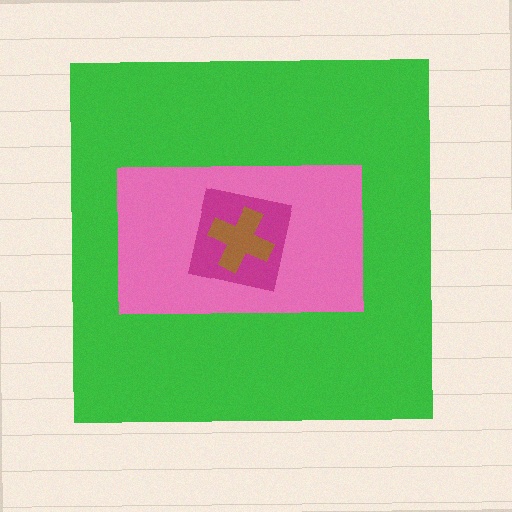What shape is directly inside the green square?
The pink rectangle.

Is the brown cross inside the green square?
Yes.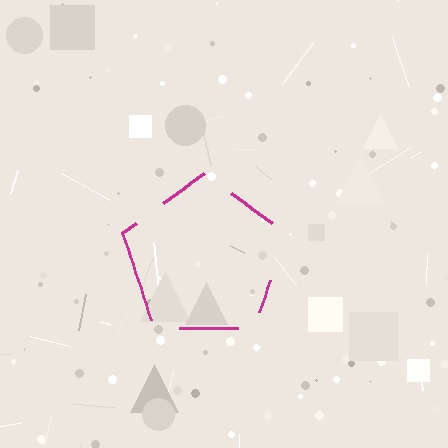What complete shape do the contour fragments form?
The contour fragments form a pentagon.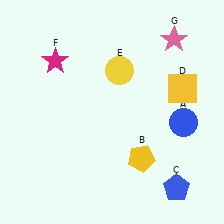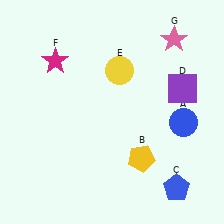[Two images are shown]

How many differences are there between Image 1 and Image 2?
There is 1 difference between the two images.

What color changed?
The square (D) changed from yellow in Image 1 to purple in Image 2.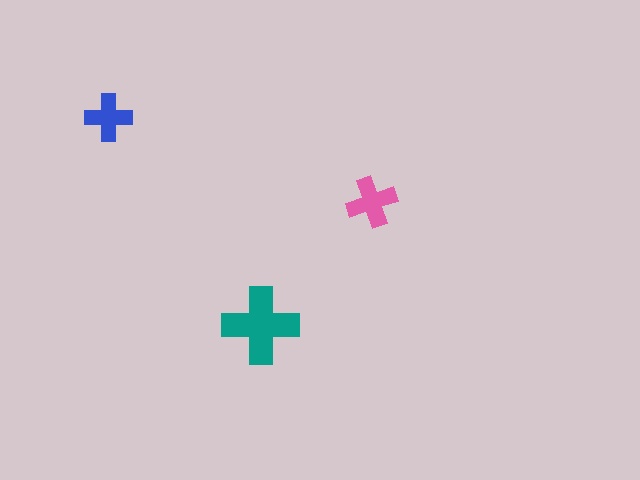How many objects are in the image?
There are 3 objects in the image.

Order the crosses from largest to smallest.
the teal one, the pink one, the blue one.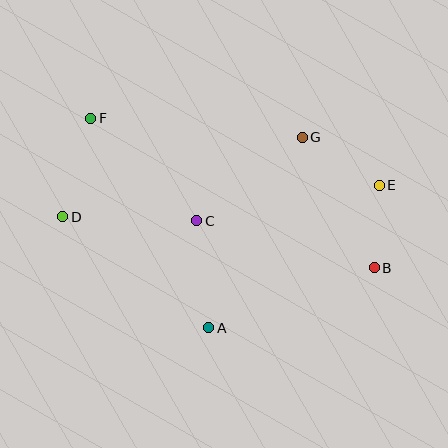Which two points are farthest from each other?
Points B and F are farthest from each other.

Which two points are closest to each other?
Points B and E are closest to each other.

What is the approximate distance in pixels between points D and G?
The distance between D and G is approximately 253 pixels.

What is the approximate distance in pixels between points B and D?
The distance between B and D is approximately 316 pixels.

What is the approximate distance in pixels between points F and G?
The distance between F and G is approximately 213 pixels.